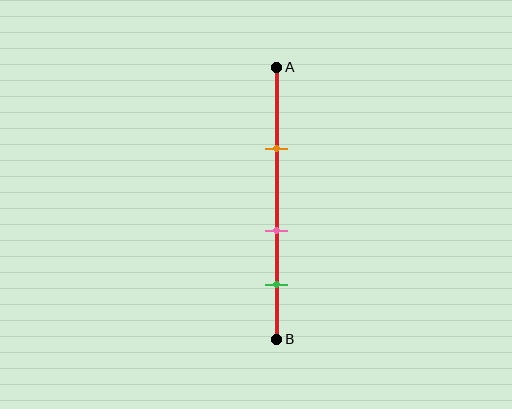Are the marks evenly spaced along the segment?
Yes, the marks are approximately evenly spaced.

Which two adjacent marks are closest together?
The pink and green marks are the closest adjacent pair.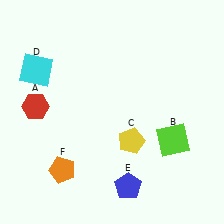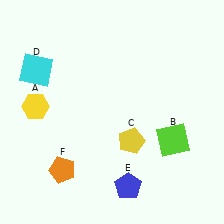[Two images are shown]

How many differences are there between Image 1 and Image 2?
There is 1 difference between the two images.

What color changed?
The hexagon (A) changed from red in Image 1 to yellow in Image 2.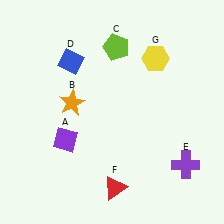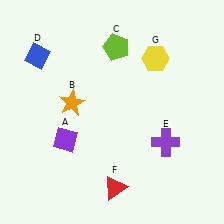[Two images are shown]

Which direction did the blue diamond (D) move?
The blue diamond (D) moved left.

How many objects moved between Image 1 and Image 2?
2 objects moved between the two images.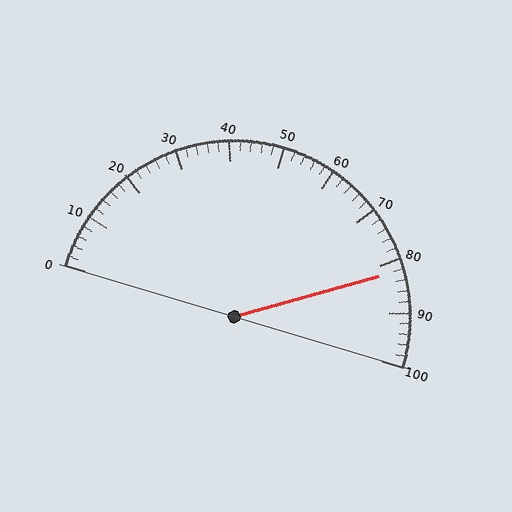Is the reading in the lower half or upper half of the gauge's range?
The reading is in the upper half of the range (0 to 100).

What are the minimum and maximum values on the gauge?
The gauge ranges from 0 to 100.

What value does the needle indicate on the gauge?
The needle indicates approximately 82.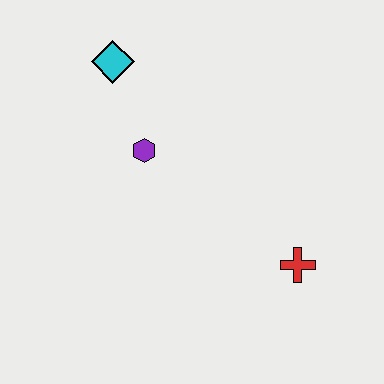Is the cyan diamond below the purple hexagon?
No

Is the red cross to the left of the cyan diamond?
No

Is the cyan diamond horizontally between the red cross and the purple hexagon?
No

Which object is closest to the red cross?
The purple hexagon is closest to the red cross.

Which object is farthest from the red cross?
The cyan diamond is farthest from the red cross.